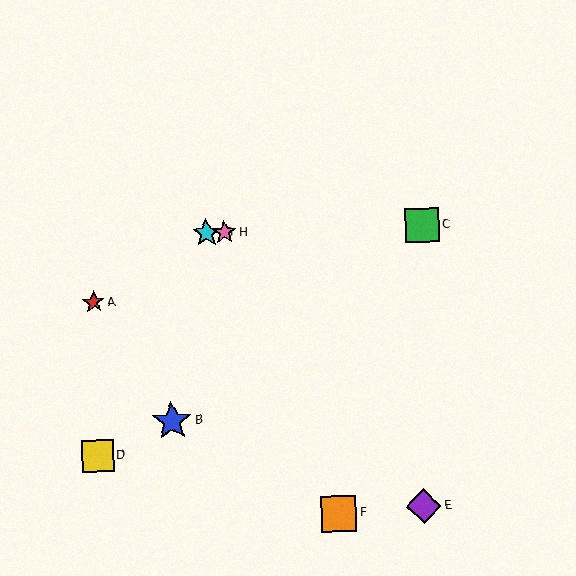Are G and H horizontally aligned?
Yes, both are at y≈233.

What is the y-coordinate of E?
Object E is at y≈506.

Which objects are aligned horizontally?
Objects C, G, H are aligned horizontally.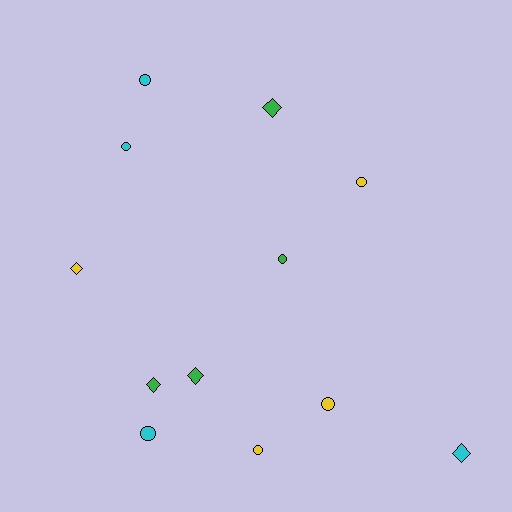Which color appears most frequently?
Yellow, with 4 objects.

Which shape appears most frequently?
Circle, with 7 objects.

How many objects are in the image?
There are 12 objects.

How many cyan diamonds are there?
There is 1 cyan diamond.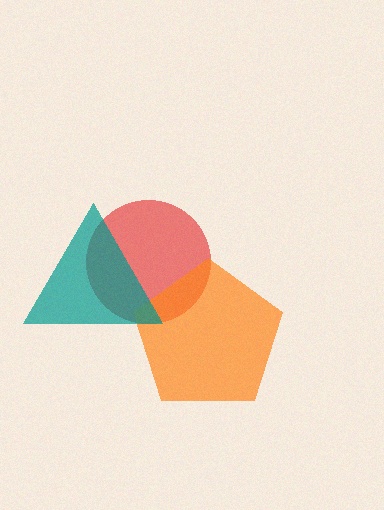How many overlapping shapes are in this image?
There are 3 overlapping shapes in the image.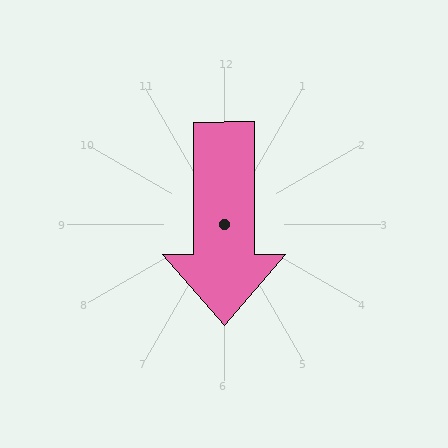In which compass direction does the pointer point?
South.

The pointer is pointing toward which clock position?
Roughly 6 o'clock.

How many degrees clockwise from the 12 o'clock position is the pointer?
Approximately 180 degrees.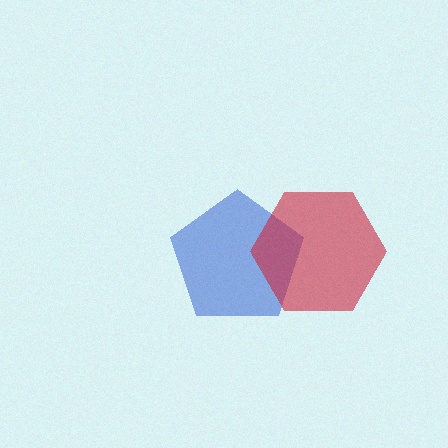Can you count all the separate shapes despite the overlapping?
Yes, there are 2 separate shapes.